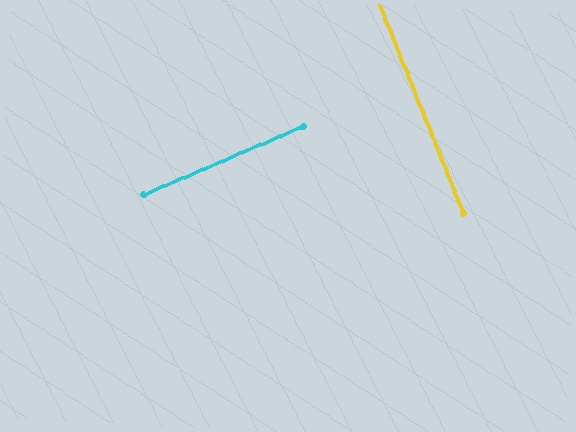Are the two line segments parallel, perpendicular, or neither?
Perpendicular — they meet at approximately 88°.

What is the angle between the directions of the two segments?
Approximately 88 degrees.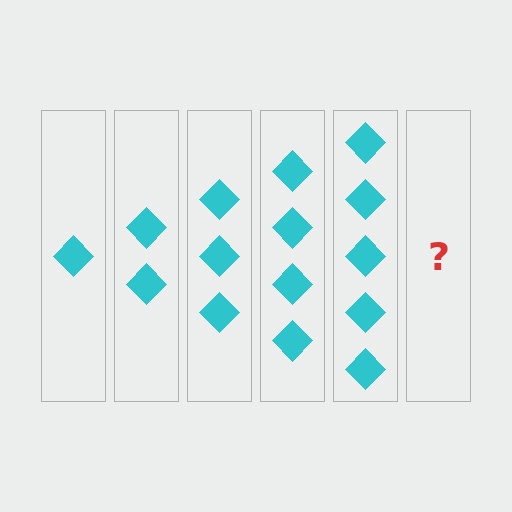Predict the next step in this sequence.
The next step is 6 diamonds.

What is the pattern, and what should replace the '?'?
The pattern is that each step adds one more diamond. The '?' should be 6 diamonds.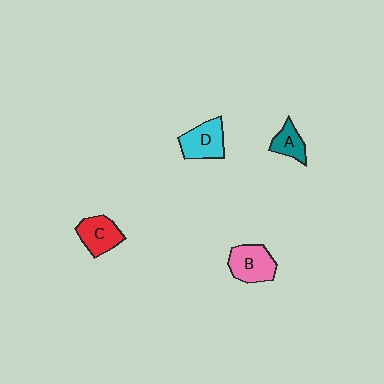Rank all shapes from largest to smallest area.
From largest to smallest: B (pink), D (cyan), C (red), A (teal).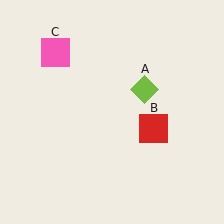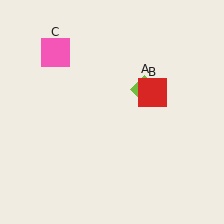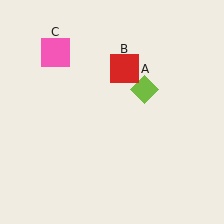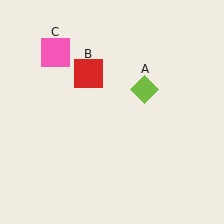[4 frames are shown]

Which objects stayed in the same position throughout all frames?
Lime diamond (object A) and pink square (object C) remained stationary.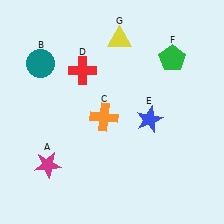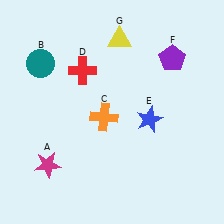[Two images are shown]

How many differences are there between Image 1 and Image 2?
There is 1 difference between the two images.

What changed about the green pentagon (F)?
In Image 1, F is green. In Image 2, it changed to purple.